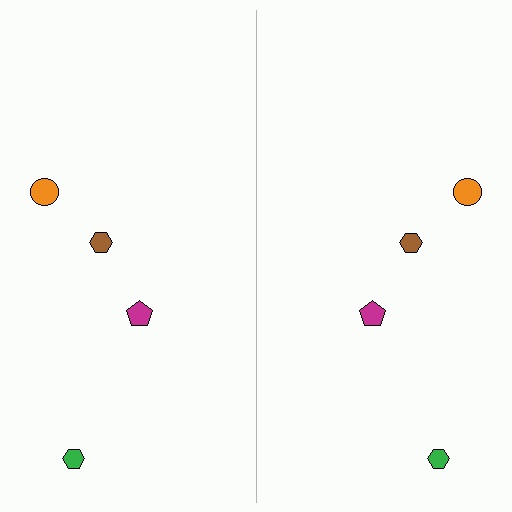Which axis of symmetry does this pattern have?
The pattern has a vertical axis of symmetry running through the center of the image.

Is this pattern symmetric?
Yes, this pattern has bilateral (reflection) symmetry.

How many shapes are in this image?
There are 8 shapes in this image.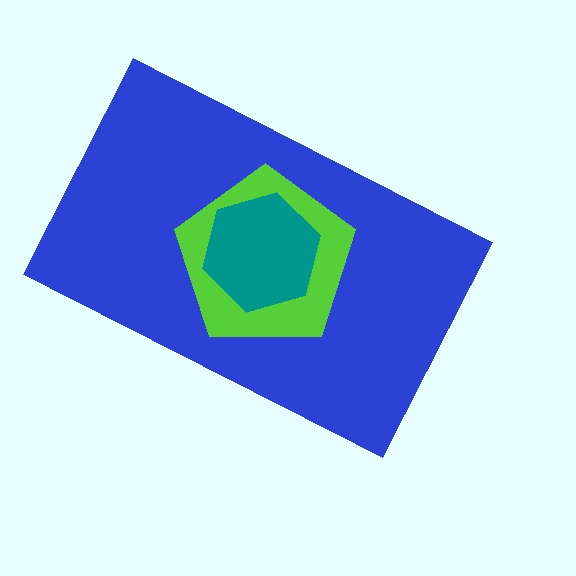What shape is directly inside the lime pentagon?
The teal hexagon.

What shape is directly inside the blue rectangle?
The lime pentagon.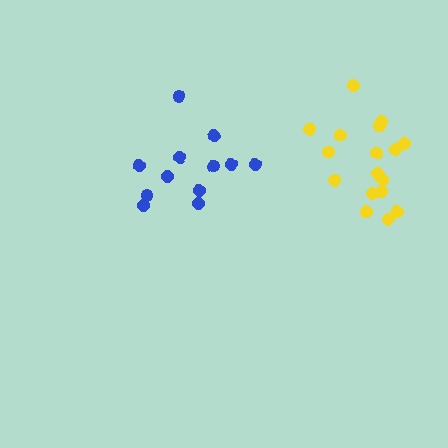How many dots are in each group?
Group 1: 17 dots, Group 2: 12 dots (29 total).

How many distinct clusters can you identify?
There are 2 distinct clusters.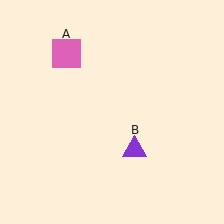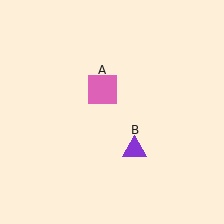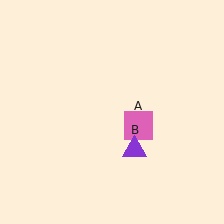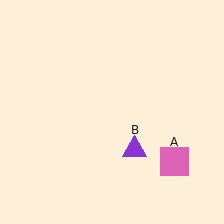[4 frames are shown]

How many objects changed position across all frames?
1 object changed position: pink square (object A).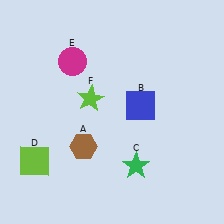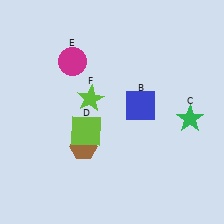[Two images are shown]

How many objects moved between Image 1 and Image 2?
2 objects moved between the two images.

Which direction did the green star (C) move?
The green star (C) moved right.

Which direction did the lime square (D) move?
The lime square (D) moved right.